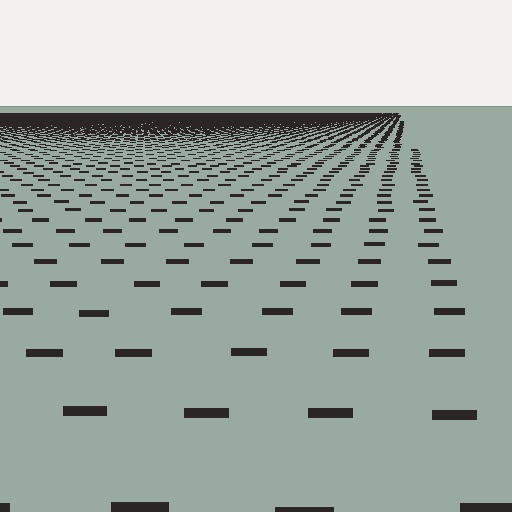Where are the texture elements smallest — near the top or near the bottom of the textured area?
Near the top.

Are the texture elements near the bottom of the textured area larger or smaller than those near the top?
Larger. Near the bottom, elements are closer to the viewer and appear at a bigger on-screen size.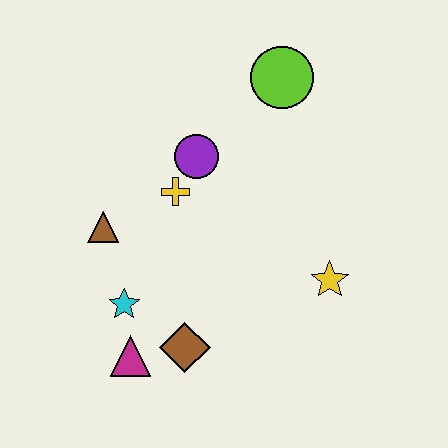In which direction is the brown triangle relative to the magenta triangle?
The brown triangle is above the magenta triangle.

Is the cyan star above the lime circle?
No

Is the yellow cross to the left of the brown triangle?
No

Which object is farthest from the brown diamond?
The lime circle is farthest from the brown diamond.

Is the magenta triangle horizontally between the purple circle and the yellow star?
No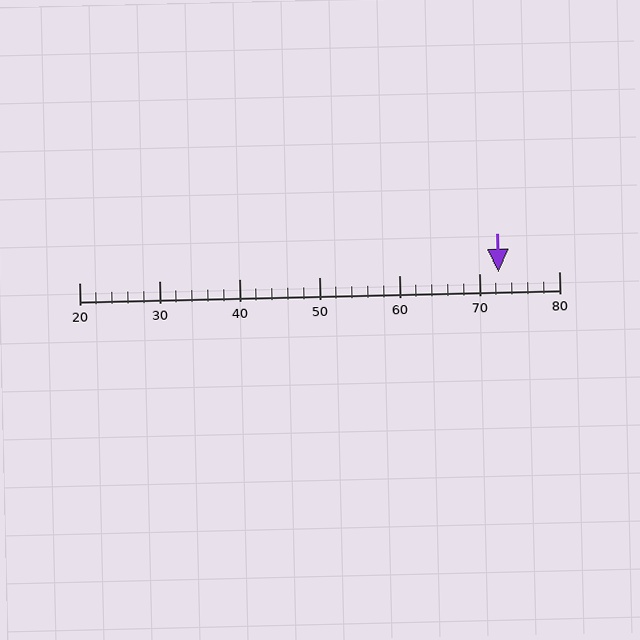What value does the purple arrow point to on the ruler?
The purple arrow points to approximately 72.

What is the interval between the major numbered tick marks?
The major tick marks are spaced 10 units apart.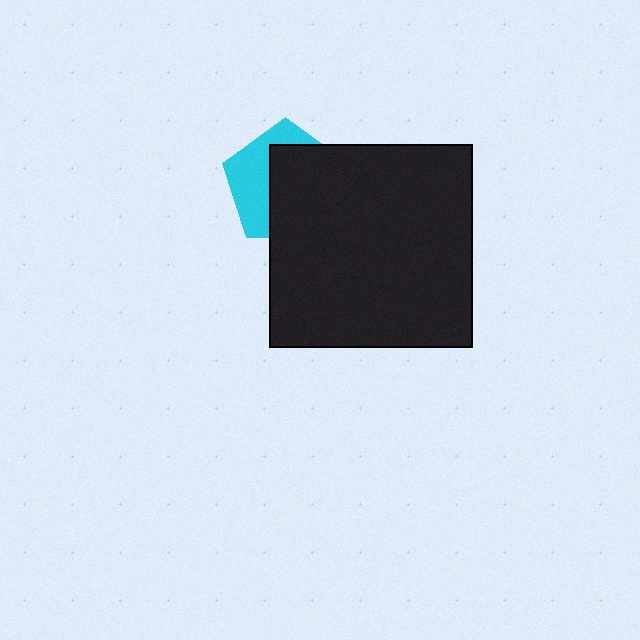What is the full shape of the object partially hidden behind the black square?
The partially hidden object is a cyan pentagon.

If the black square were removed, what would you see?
You would see the complete cyan pentagon.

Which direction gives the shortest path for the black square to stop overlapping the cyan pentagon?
Moving toward the lower-right gives the shortest separation.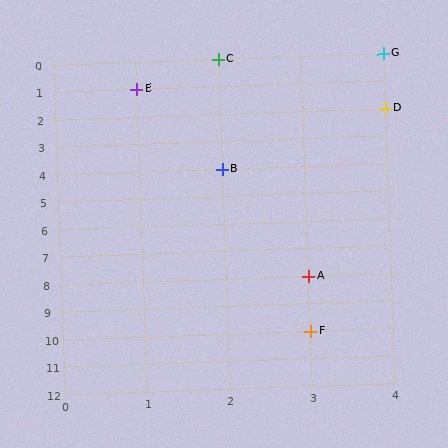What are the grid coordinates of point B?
Point B is at grid coordinates (2, 4).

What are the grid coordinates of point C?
Point C is at grid coordinates (2, 0).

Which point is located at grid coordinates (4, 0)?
Point G is at (4, 0).